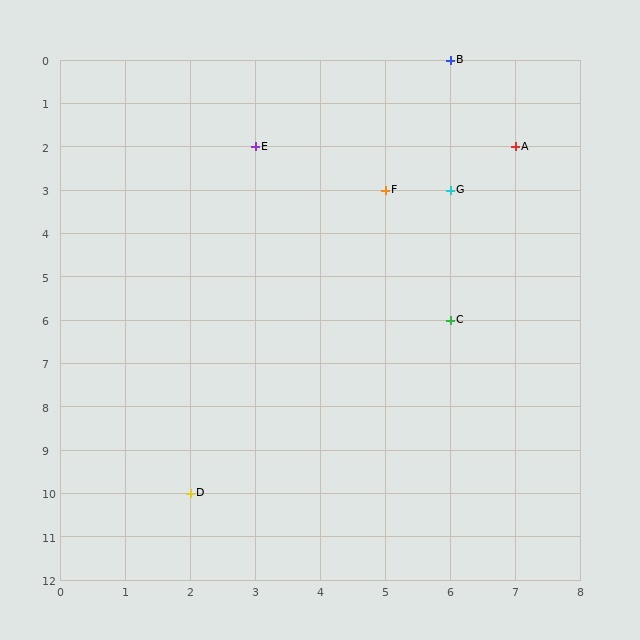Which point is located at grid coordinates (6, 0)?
Point B is at (6, 0).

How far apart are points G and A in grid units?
Points G and A are 1 column and 1 row apart (about 1.4 grid units diagonally).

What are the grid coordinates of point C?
Point C is at grid coordinates (6, 6).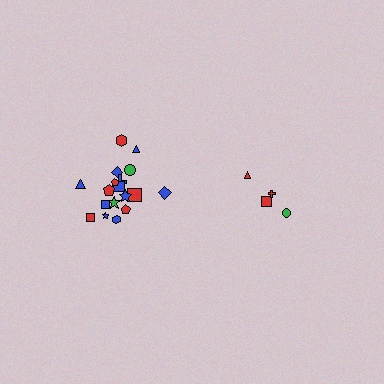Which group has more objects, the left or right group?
The left group.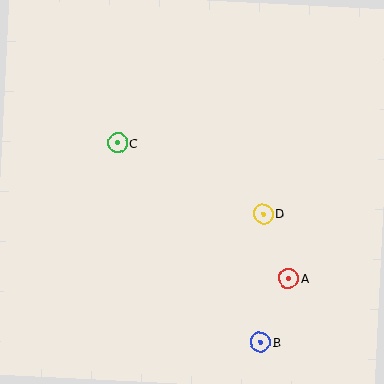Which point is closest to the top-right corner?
Point D is closest to the top-right corner.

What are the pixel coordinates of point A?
Point A is at (289, 278).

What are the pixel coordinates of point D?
Point D is at (263, 214).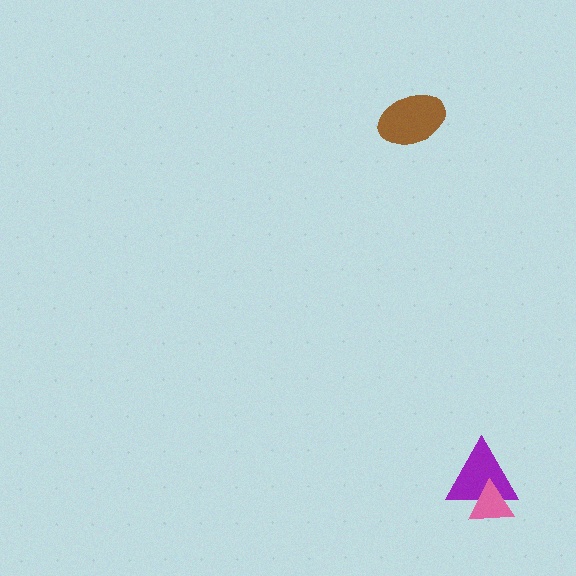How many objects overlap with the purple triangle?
1 object overlaps with the purple triangle.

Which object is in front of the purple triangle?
The pink triangle is in front of the purple triangle.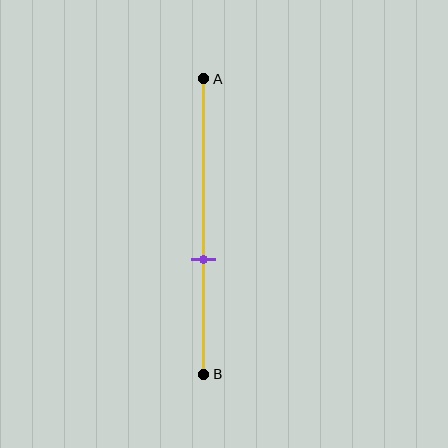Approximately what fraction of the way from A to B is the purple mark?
The purple mark is approximately 60% of the way from A to B.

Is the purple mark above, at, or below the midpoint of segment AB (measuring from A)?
The purple mark is below the midpoint of segment AB.